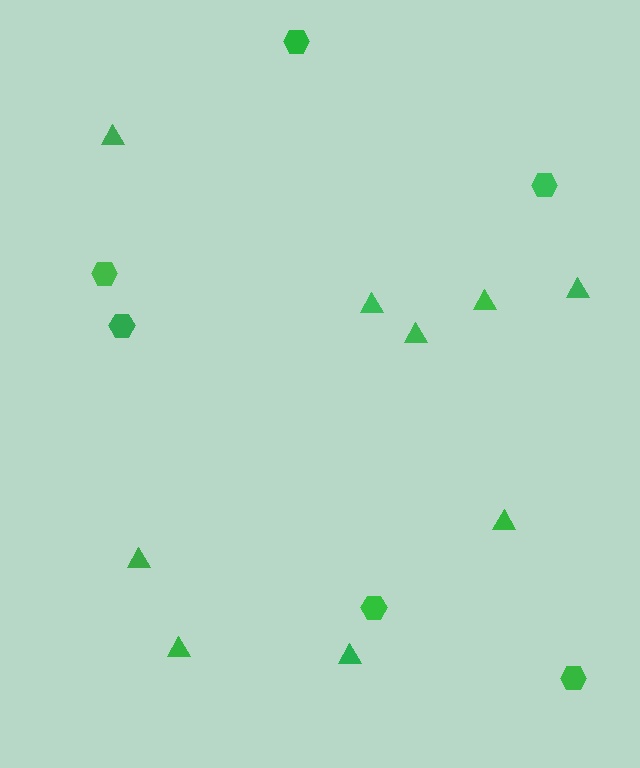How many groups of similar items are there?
There are 2 groups: one group of hexagons (6) and one group of triangles (9).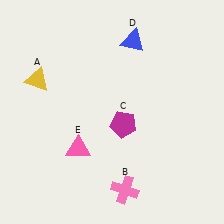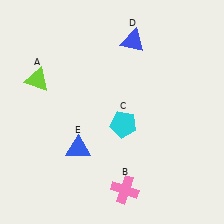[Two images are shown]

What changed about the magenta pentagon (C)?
In Image 1, C is magenta. In Image 2, it changed to cyan.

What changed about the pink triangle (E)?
In Image 1, E is pink. In Image 2, it changed to blue.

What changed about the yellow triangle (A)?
In Image 1, A is yellow. In Image 2, it changed to lime.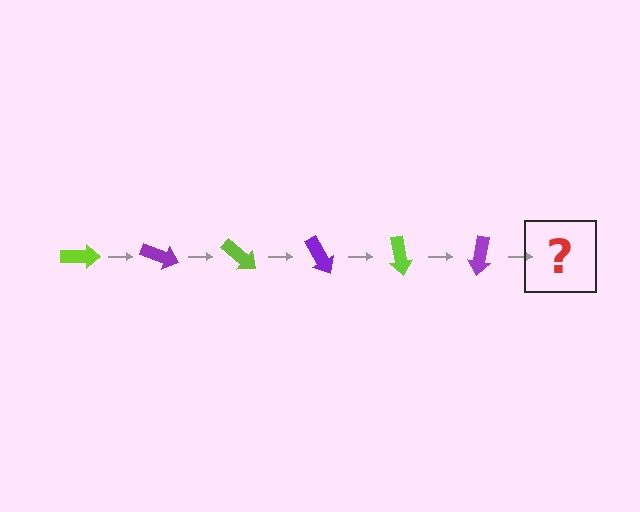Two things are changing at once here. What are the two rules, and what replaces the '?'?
The two rules are that it rotates 20 degrees each step and the color cycles through lime and purple. The '?' should be a lime arrow, rotated 120 degrees from the start.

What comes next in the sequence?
The next element should be a lime arrow, rotated 120 degrees from the start.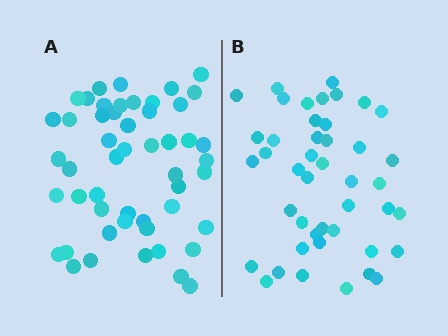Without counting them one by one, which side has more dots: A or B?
Region A (the left region) has more dots.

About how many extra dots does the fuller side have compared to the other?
Region A has roughly 8 or so more dots than region B.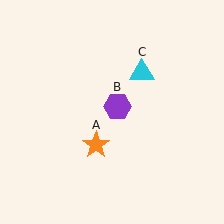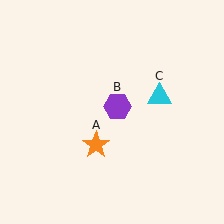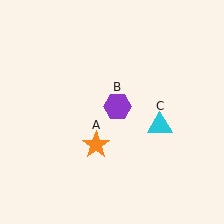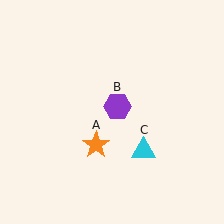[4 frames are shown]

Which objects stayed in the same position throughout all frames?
Orange star (object A) and purple hexagon (object B) remained stationary.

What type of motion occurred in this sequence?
The cyan triangle (object C) rotated clockwise around the center of the scene.